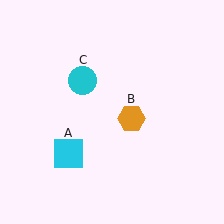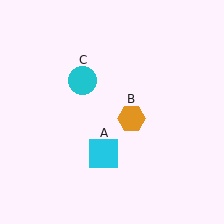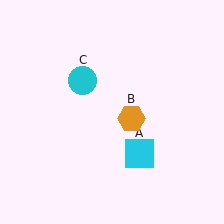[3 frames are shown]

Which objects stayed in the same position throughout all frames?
Orange hexagon (object B) and cyan circle (object C) remained stationary.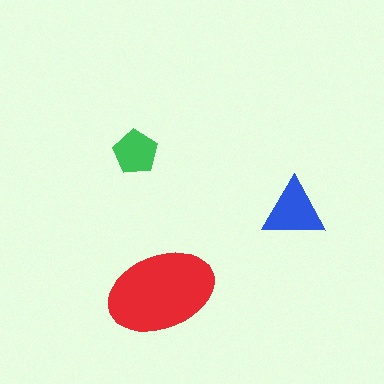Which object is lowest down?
The red ellipse is bottommost.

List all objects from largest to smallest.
The red ellipse, the blue triangle, the green pentagon.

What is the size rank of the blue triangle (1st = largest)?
2nd.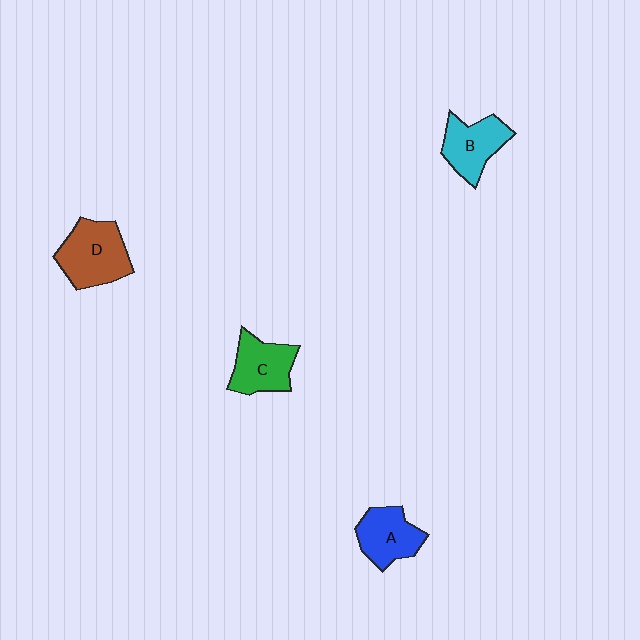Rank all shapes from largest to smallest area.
From largest to smallest: D (brown), C (green), B (cyan), A (blue).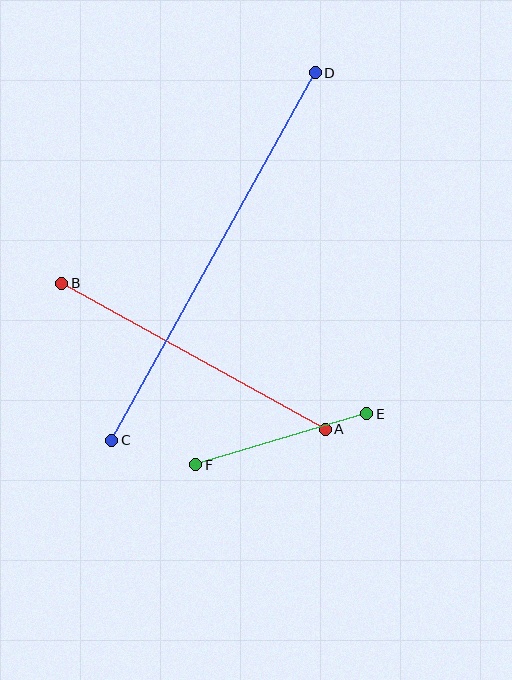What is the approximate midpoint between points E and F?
The midpoint is at approximately (281, 439) pixels.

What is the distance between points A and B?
The distance is approximately 301 pixels.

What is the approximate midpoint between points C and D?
The midpoint is at approximately (214, 256) pixels.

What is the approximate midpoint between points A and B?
The midpoint is at approximately (193, 356) pixels.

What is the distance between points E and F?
The distance is approximately 178 pixels.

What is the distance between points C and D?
The distance is approximately 420 pixels.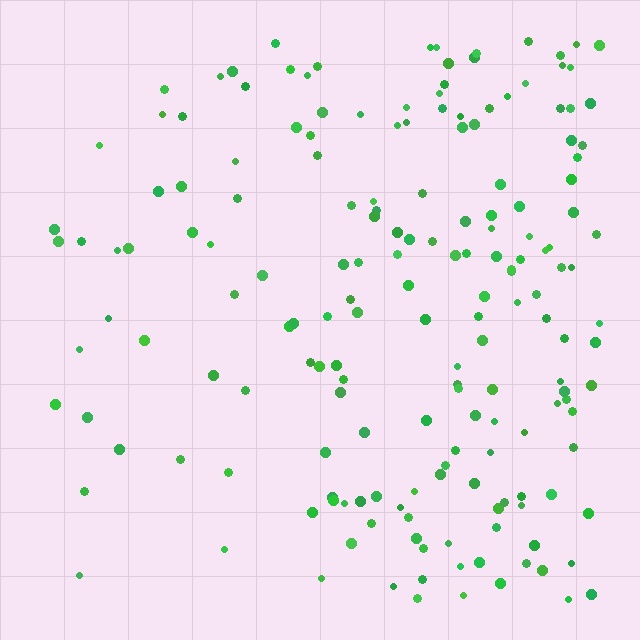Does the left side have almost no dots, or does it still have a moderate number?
Still a moderate number, just noticeably fewer than the right.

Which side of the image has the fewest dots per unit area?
The left.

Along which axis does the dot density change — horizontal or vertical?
Horizontal.